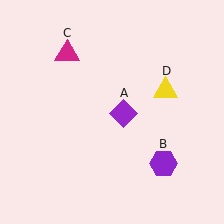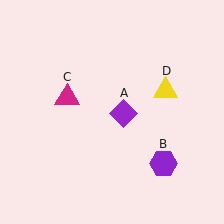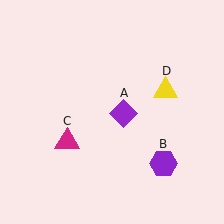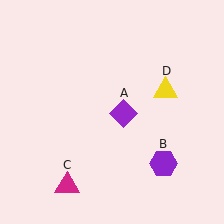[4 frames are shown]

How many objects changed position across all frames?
1 object changed position: magenta triangle (object C).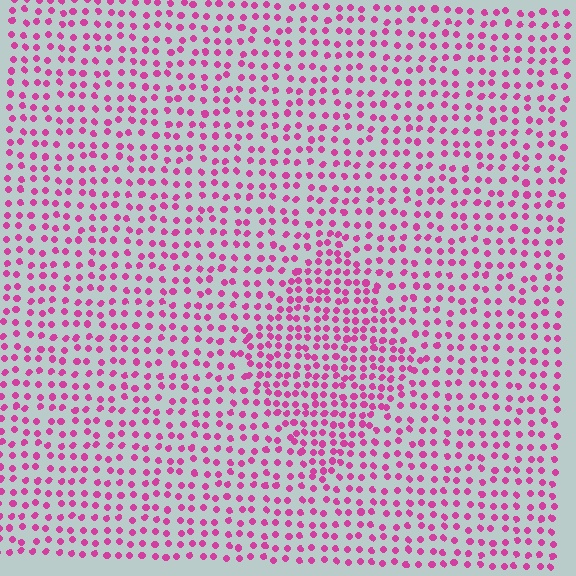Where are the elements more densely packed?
The elements are more densely packed inside the diamond boundary.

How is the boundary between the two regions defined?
The boundary is defined by a change in element density (approximately 1.6x ratio). All elements are the same color, size, and shape.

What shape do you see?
I see a diamond.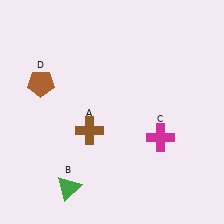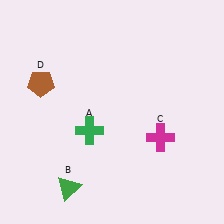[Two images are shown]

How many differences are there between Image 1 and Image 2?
There is 1 difference between the two images.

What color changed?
The cross (A) changed from brown in Image 1 to green in Image 2.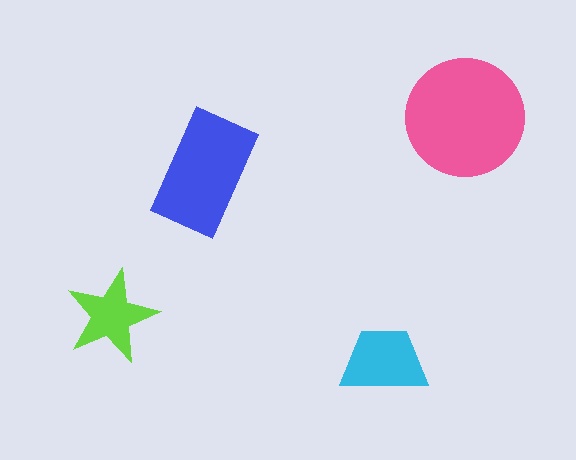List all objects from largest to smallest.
The pink circle, the blue rectangle, the cyan trapezoid, the lime star.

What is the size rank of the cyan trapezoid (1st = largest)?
3rd.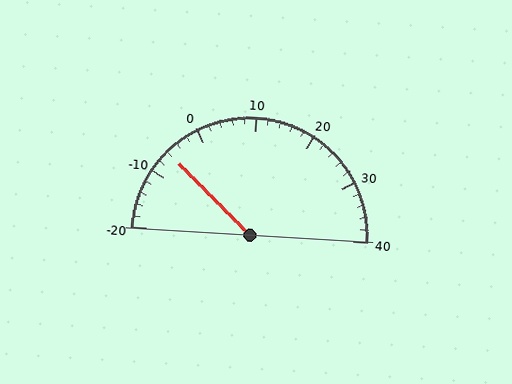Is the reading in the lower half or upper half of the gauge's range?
The reading is in the lower half of the range (-20 to 40).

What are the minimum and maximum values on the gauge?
The gauge ranges from -20 to 40.